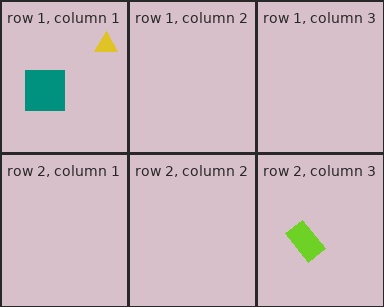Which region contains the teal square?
The row 1, column 1 region.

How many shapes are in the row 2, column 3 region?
1.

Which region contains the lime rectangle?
The row 2, column 3 region.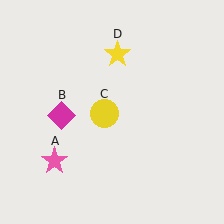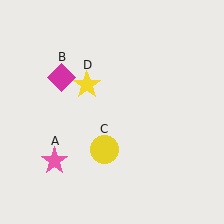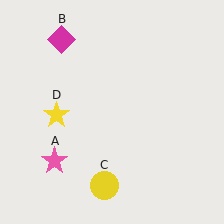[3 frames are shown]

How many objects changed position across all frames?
3 objects changed position: magenta diamond (object B), yellow circle (object C), yellow star (object D).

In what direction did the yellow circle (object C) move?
The yellow circle (object C) moved down.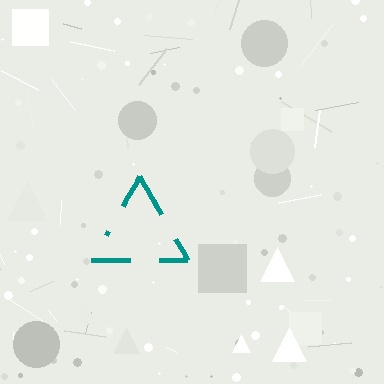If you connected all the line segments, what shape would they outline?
They would outline a triangle.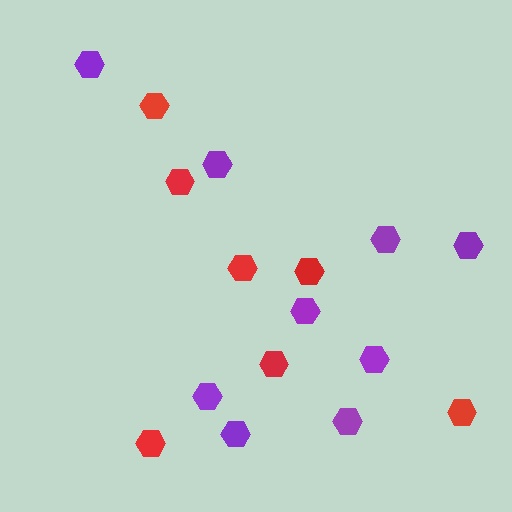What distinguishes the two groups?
There are 2 groups: one group of red hexagons (7) and one group of purple hexagons (9).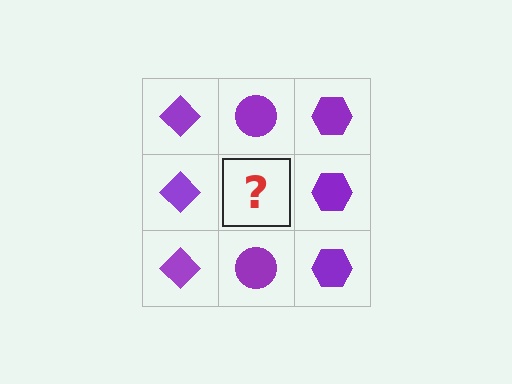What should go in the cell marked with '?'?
The missing cell should contain a purple circle.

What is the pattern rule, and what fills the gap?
The rule is that each column has a consistent shape. The gap should be filled with a purple circle.